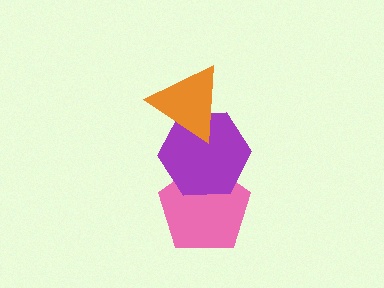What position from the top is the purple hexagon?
The purple hexagon is 2nd from the top.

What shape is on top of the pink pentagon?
The purple hexagon is on top of the pink pentagon.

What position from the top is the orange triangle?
The orange triangle is 1st from the top.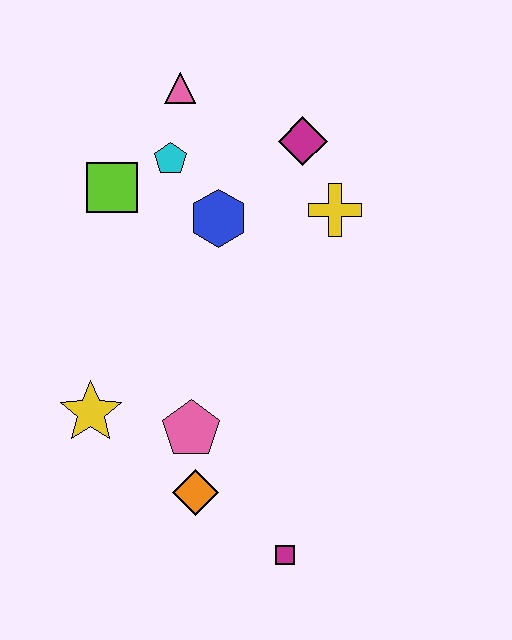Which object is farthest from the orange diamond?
The pink triangle is farthest from the orange diamond.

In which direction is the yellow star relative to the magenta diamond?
The yellow star is below the magenta diamond.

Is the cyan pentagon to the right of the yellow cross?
No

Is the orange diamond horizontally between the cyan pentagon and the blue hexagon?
Yes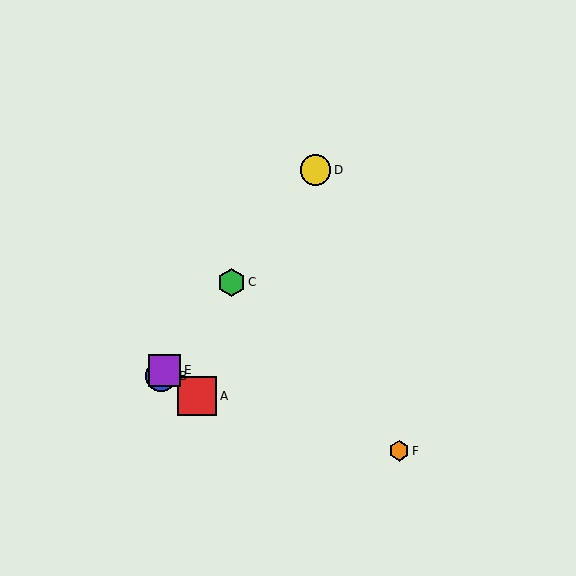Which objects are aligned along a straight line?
Objects B, C, D, E are aligned along a straight line.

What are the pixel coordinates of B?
Object B is at (161, 376).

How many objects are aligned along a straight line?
4 objects (B, C, D, E) are aligned along a straight line.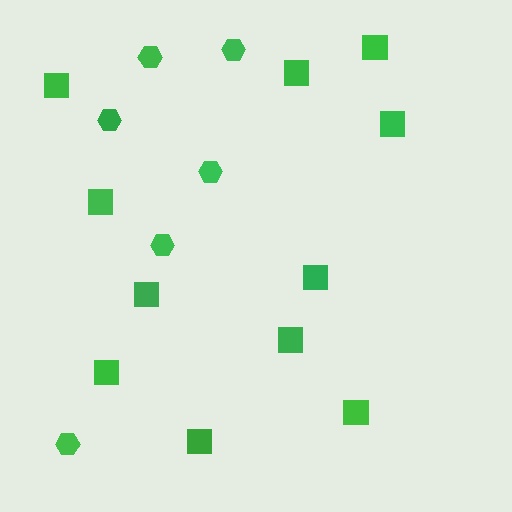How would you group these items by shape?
There are 2 groups: one group of hexagons (6) and one group of squares (11).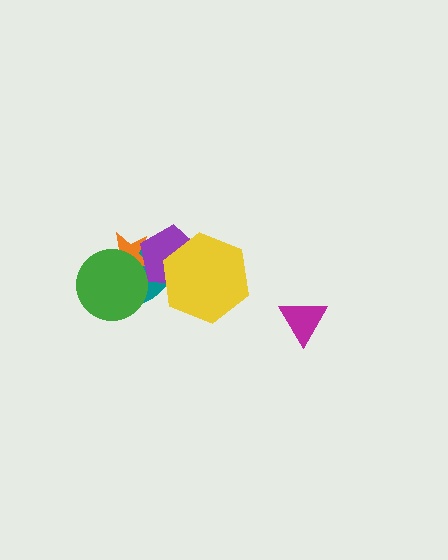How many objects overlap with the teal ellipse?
4 objects overlap with the teal ellipse.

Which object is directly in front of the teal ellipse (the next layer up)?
The orange star is directly in front of the teal ellipse.